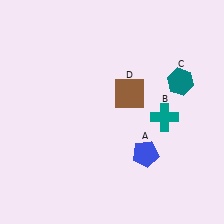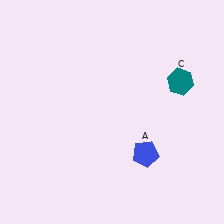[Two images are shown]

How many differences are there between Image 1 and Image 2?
There are 2 differences between the two images.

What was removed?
The teal cross (B), the brown square (D) were removed in Image 2.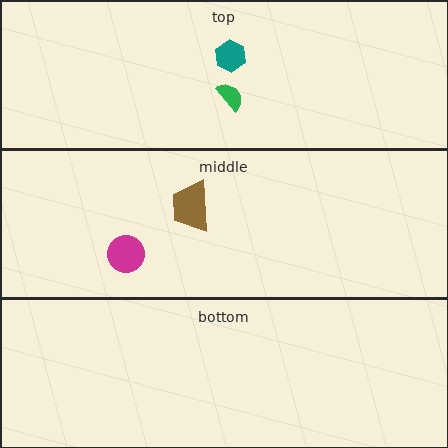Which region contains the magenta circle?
The middle region.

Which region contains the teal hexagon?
The top region.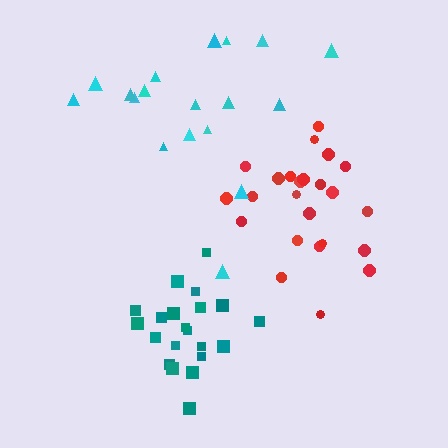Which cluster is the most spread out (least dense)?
Cyan.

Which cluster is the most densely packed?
Teal.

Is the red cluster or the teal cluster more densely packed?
Teal.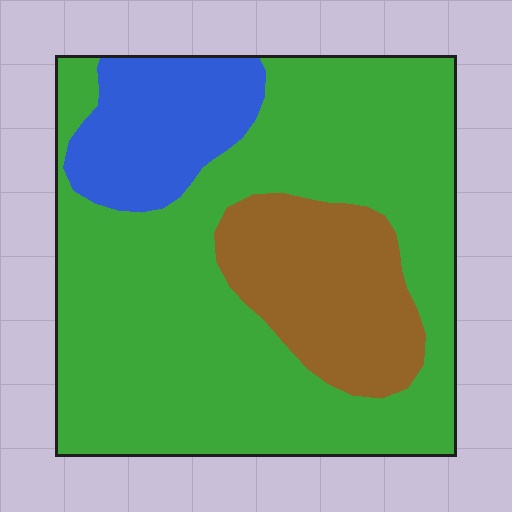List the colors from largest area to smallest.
From largest to smallest: green, brown, blue.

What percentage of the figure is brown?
Brown takes up about one fifth (1/5) of the figure.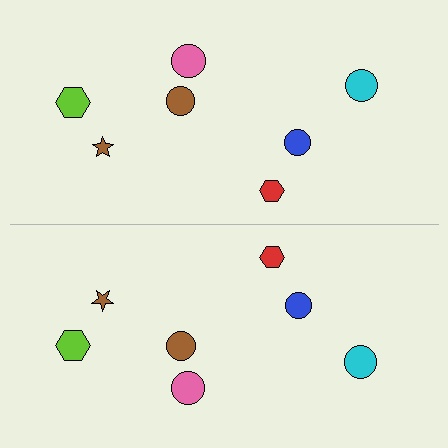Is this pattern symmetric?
Yes, this pattern has bilateral (reflection) symmetry.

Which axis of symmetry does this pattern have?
The pattern has a horizontal axis of symmetry running through the center of the image.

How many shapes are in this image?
There are 14 shapes in this image.